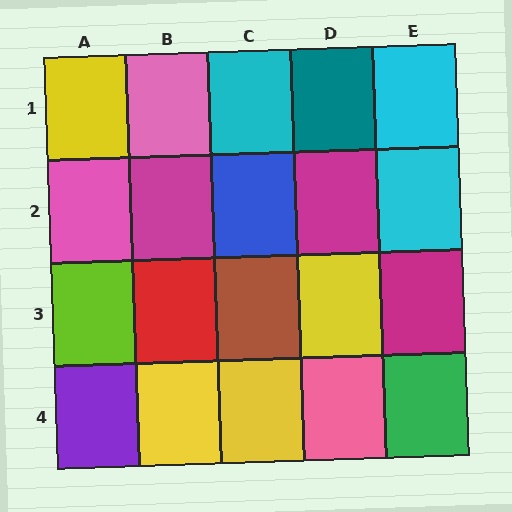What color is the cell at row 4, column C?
Yellow.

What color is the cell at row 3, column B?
Red.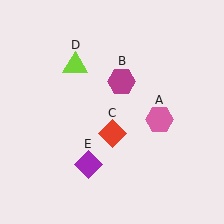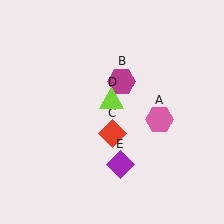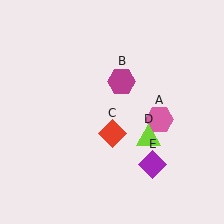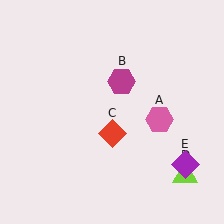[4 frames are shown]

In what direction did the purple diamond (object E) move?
The purple diamond (object E) moved right.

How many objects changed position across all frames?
2 objects changed position: lime triangle (object D), purple diamond (object E).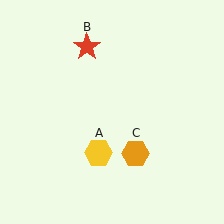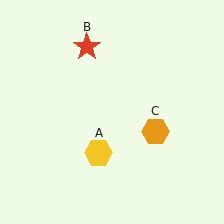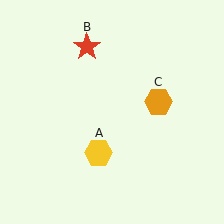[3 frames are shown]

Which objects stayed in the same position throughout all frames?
Yellow hexagon (object A) and red star (object B) remained stationary.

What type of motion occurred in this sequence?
The orange hexagon (object C) rotated counterclockwise around the center of the scene.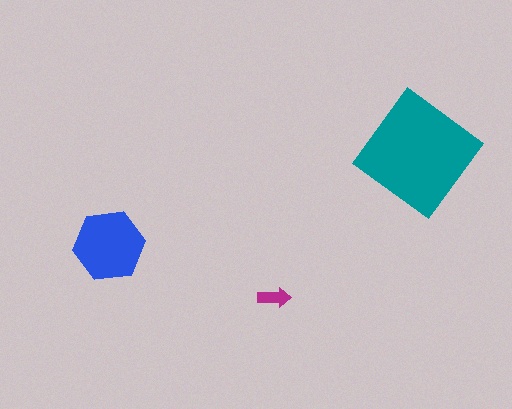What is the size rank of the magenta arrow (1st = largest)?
3rd.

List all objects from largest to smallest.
The teal diamond, the blue hexagon, the magenta arrow.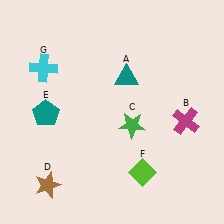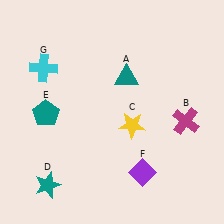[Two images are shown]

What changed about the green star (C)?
In Image 1, C is green. In Image 2, it changed to yellow.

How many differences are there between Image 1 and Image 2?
There are 3 differences between the two images.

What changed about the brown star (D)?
In Image 1, D is brown. In Image 2, it changed to teal.